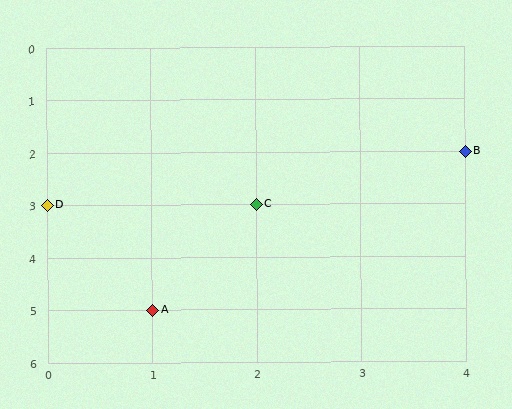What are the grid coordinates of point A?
Point A is at grid coordinates (1, 5).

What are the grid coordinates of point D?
Point D is at grid coordinates (0, 3).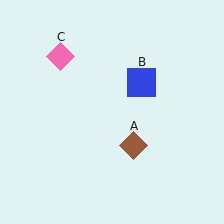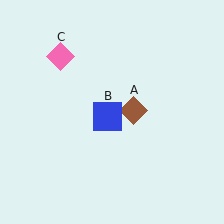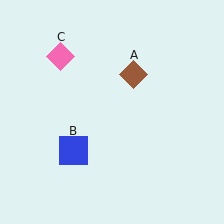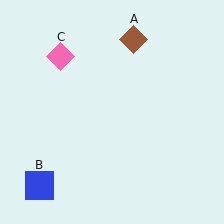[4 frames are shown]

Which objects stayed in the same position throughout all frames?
Pink diamond (object C) remained stationary.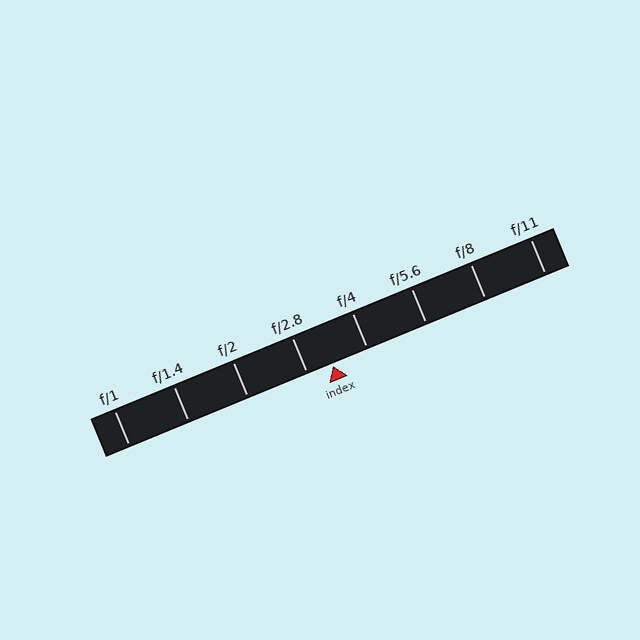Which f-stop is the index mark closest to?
The index mark is closest to f/2.8.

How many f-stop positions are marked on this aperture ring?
There are 8 f-stop positions marked.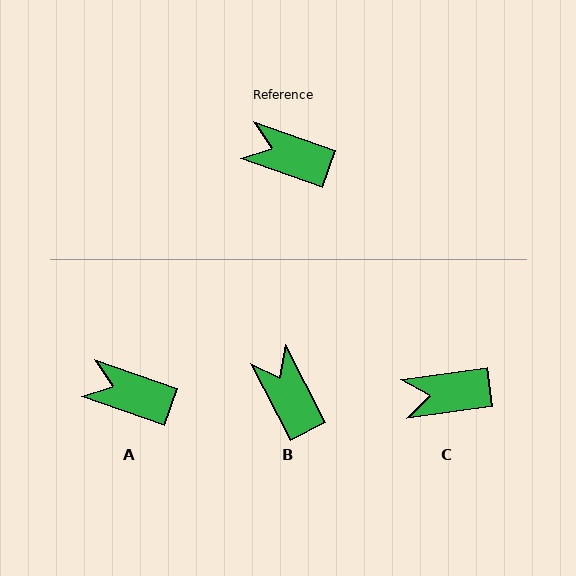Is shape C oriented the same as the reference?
No, it is off by about 27 degrees.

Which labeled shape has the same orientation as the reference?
A.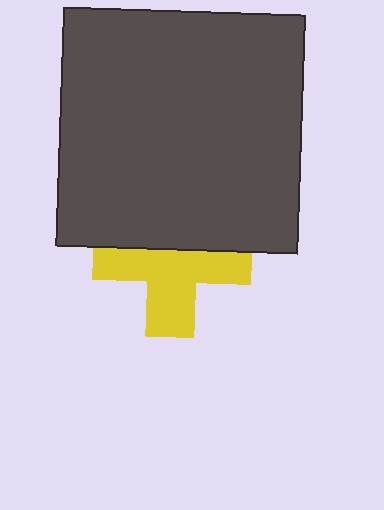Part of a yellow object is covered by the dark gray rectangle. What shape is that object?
It is a cross.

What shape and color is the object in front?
The object in front is a dark gray rectangle.